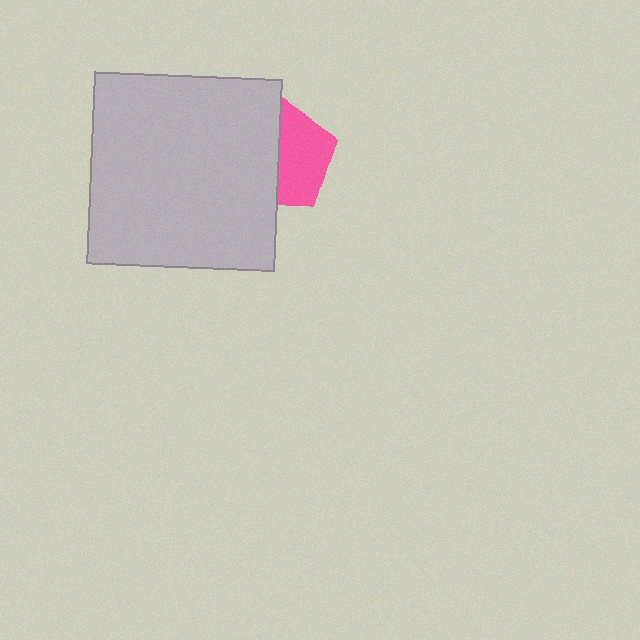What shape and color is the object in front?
The object in front is a light gray rectangle.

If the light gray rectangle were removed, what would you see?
You would see the complete pink pentagon.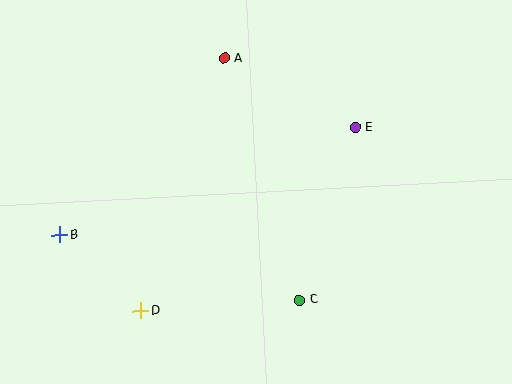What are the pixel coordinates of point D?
Point D is at (141, 311).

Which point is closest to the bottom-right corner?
Point C is closest to the bottom-right corner.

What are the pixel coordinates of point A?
Point A is at (224, 58).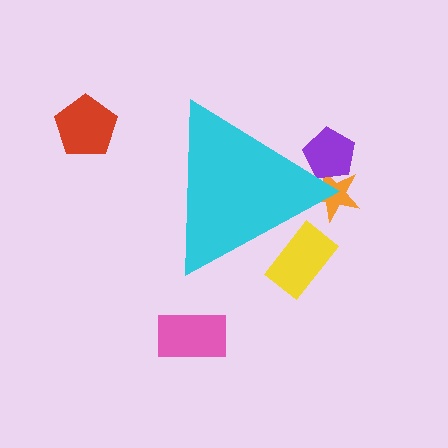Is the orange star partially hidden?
Yes, the orange star is partially hidden behind the cyan triangle.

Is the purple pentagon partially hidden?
Yes, the purple pentagon is partially hidden behind the cyan triangle.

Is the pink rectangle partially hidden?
No, the pink rectangle is fully visible.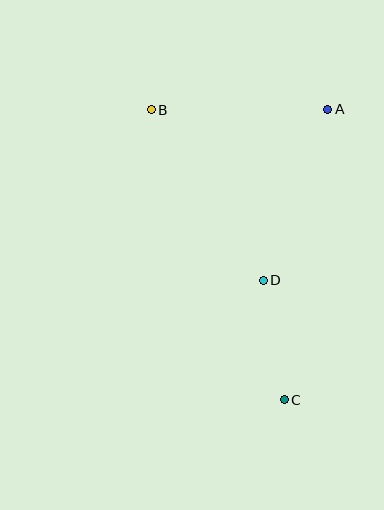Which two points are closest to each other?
Points C and D are closest to each other.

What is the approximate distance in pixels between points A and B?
The distance between A and B is approximately 176 pixels.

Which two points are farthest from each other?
Points B and C are farthest from each other.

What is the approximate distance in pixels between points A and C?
The distance between A and C is approximately 294 pixels.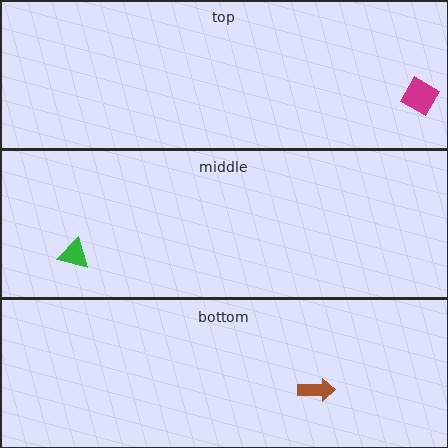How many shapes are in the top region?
1.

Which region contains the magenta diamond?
The top region.